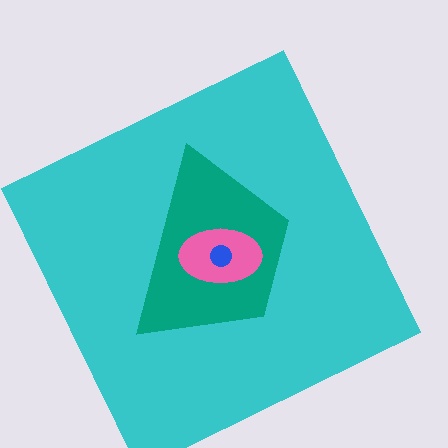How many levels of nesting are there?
4.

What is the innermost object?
The blue circle.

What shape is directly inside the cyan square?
The teal trapezoid.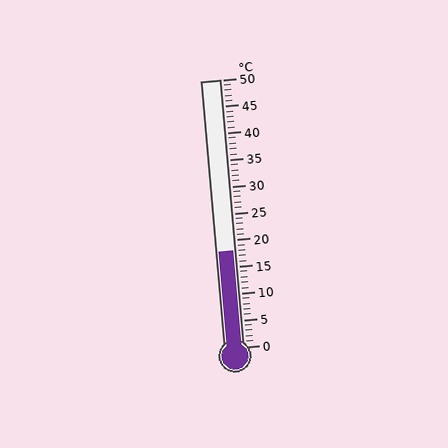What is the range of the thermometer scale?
The thermometer scale ranges from 0°C to 50°C.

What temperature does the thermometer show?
The thermometer shows approximately 18°C.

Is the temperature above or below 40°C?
The temperature is below 40°C.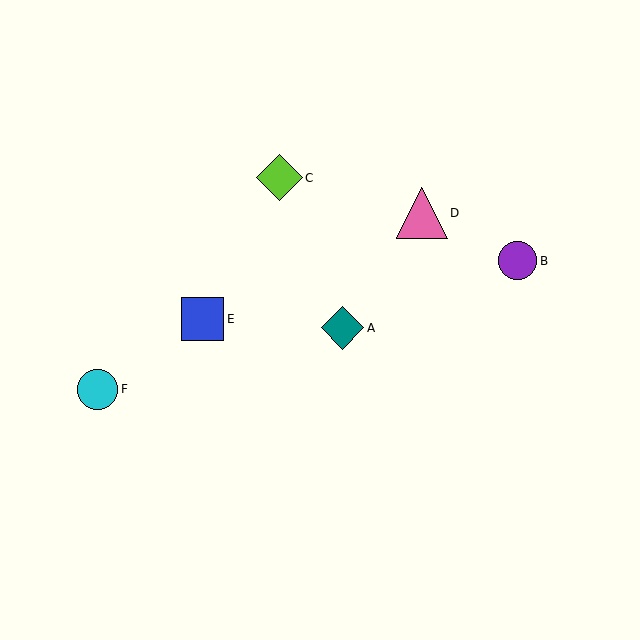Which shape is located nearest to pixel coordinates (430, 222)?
The pink triangle (labeled D) at (422, 213) is nearest to that location.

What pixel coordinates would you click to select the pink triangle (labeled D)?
Click at (422, 213) to select the pink triangle D.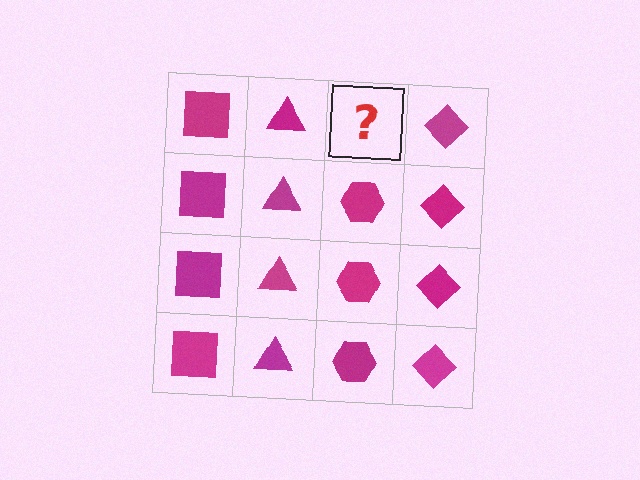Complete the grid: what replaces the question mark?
The question mark should be replaced with a magenta hexagon.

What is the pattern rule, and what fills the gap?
The rule is that each column has a consistent shape. The gap should be filled with a magenta hexagon.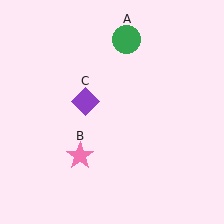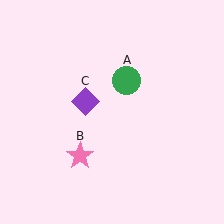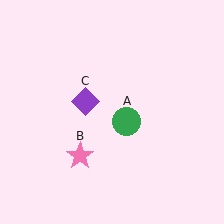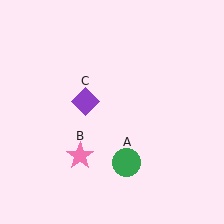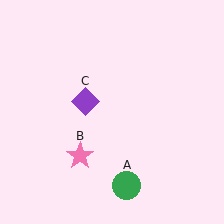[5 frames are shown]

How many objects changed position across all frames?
1 object changed position: green circle (object A).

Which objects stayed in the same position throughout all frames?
Pink star (object B) and purple diamond (object C) remained stationary.